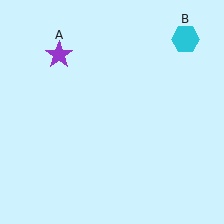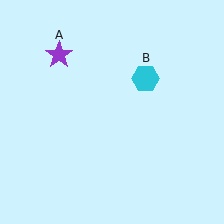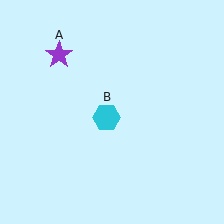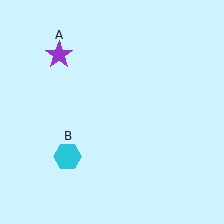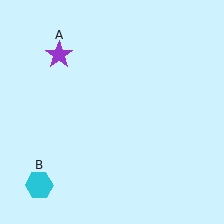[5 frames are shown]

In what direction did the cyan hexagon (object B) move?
The cyan hexagon (object B) moved down and to the left.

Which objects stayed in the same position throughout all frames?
Purple star (object A) remained stationary.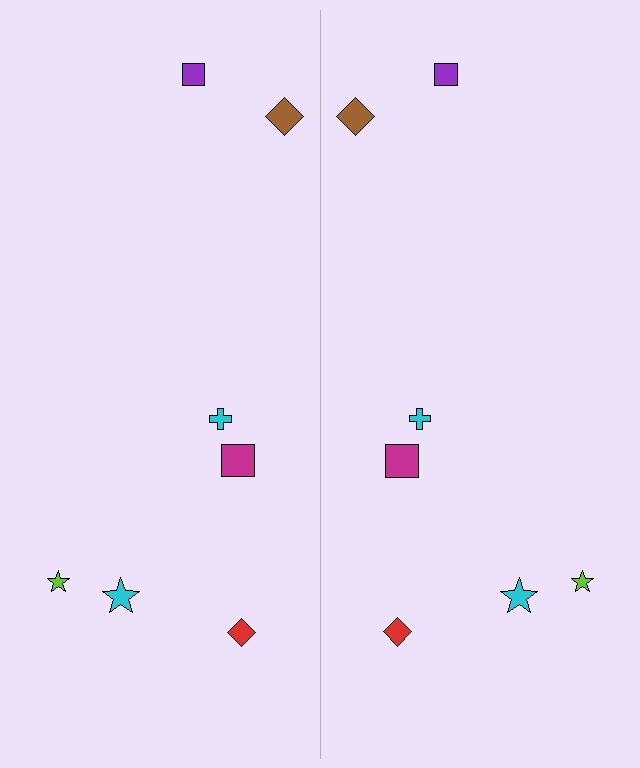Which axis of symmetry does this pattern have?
The pattern has a vertical axis of symmetry running through the center of the image.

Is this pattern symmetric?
Yes, this pattern has bilateral (reflection) symmetry.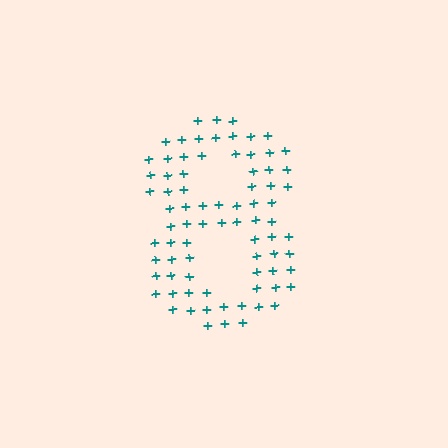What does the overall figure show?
The overall figure shows the digit 8.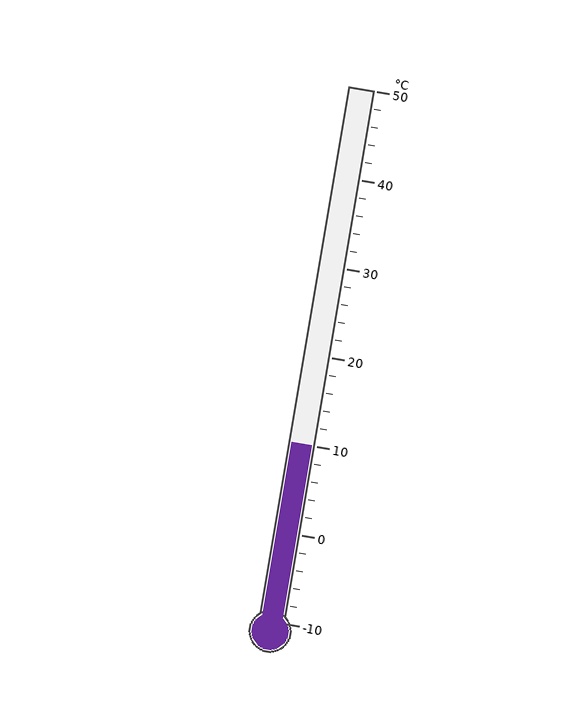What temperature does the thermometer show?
The thermometer shows approximately 10°C.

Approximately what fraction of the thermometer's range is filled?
The thermometer is filled to approximately 35% of its range.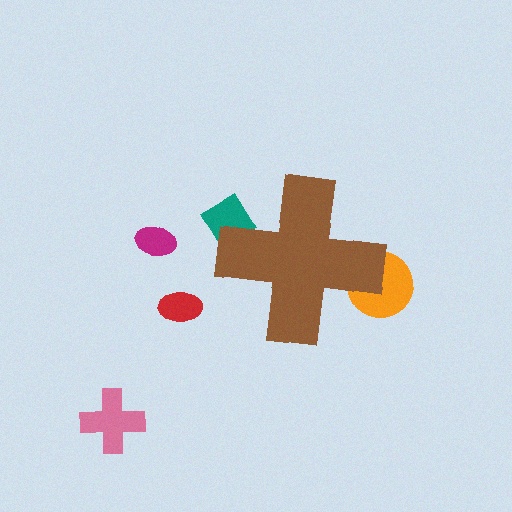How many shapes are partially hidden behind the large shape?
2 shapes are partially hidden.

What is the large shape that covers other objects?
A brown cross.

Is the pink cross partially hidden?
No, the pink cross is fully visible.